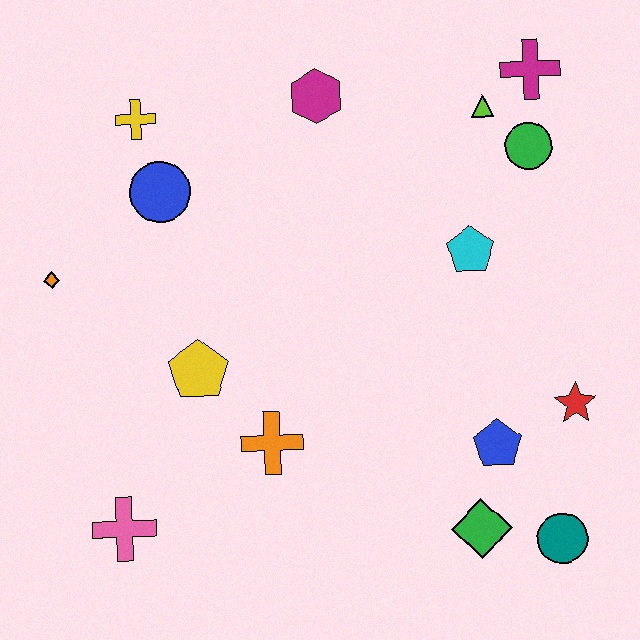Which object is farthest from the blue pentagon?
The yellow cross is farthest from the blue pentagon.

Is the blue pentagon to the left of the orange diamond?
No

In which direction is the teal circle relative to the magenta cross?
The teal circle is below the magenta cross.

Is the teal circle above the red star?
No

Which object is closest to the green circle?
The lime triangle is closest to the green circle.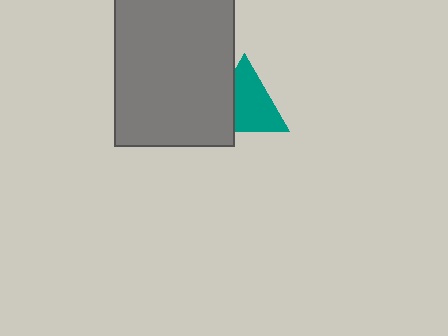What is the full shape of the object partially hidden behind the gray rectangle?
The partially hidden object is a teal triangle.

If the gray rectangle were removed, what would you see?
You would see the complete teal triangle.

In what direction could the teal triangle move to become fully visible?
The teal triangle could move right. That would shift it out from behind the gray rectangle entirely.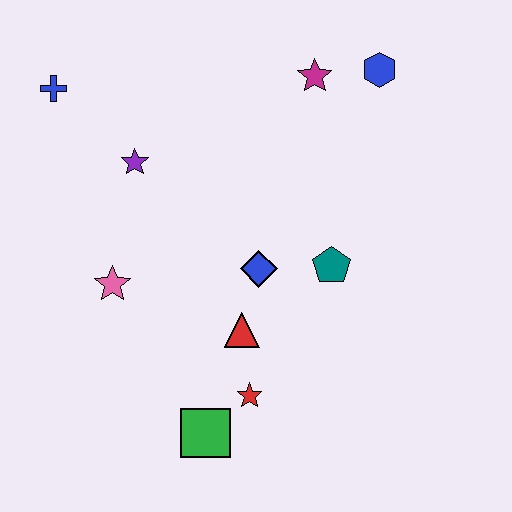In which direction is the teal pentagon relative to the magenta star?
The teal pentagon is below the magenta star.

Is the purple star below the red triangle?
No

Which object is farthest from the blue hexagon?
The green square is farthest from the blue hexagon.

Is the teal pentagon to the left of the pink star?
No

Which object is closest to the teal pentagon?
The blue diamond is closest to the teal pentagon.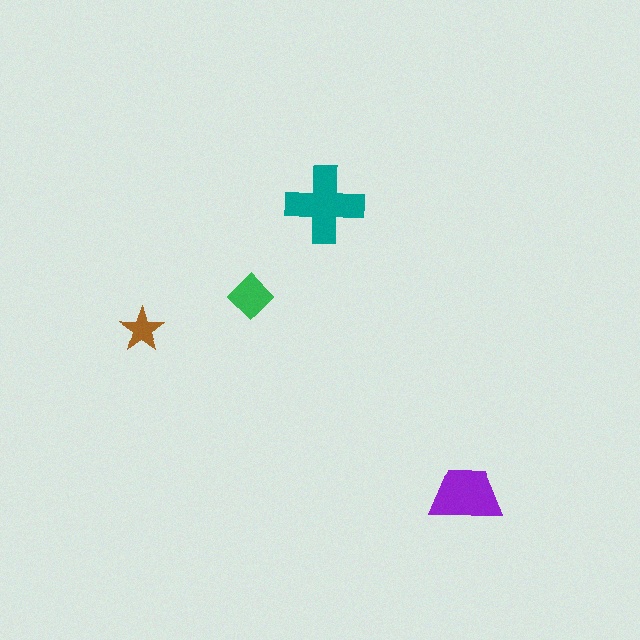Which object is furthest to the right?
The purple trapezoid is rightmost.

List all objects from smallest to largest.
The brown star, the green diamond, the purple trapezoid, the teal cross.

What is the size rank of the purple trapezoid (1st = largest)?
2nd.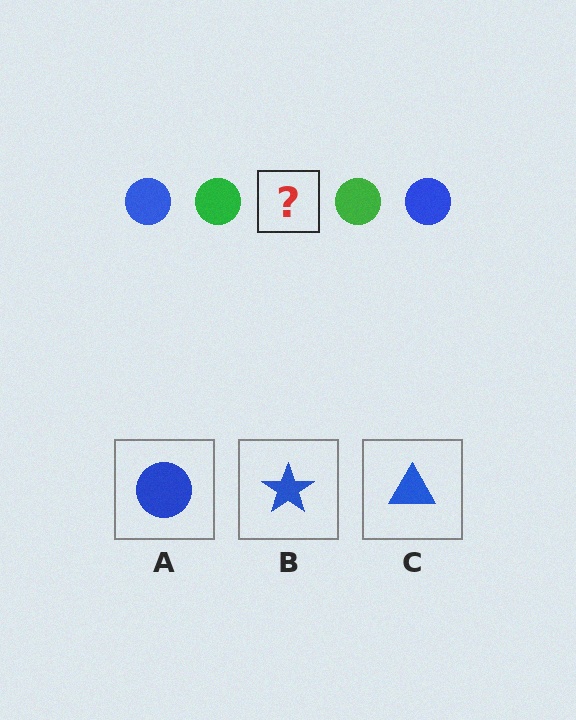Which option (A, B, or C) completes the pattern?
A.